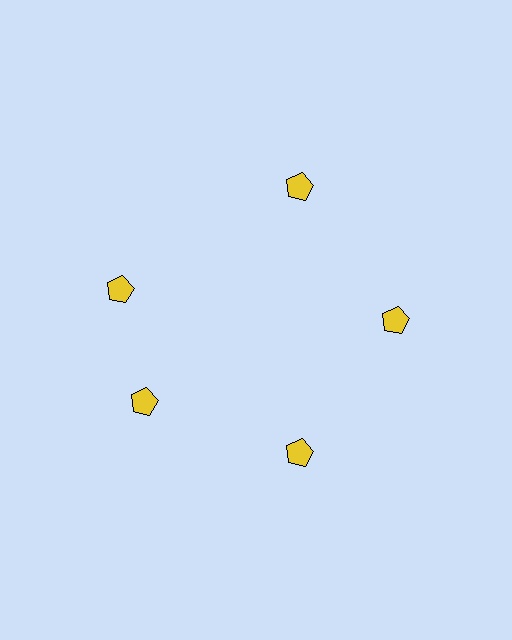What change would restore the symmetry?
The symmetry would be restored by rotating it back into even spacing with its neighbors so that all 5 pentagons sit at equal angles and equal distance from the center.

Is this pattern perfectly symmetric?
No. The 5 yellow pentagons are arranged in a ring, but one element near the 10 o'clock position is rotated out of alignment along the ring, breaking the 5-fold rotational symmetry.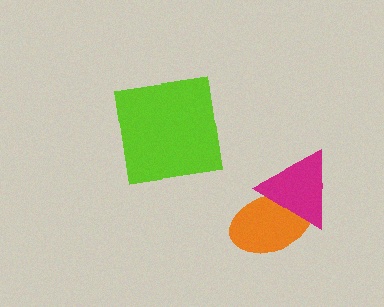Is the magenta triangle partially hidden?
No, no other shape covers it.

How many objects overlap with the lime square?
0 objects overlap with the lime square.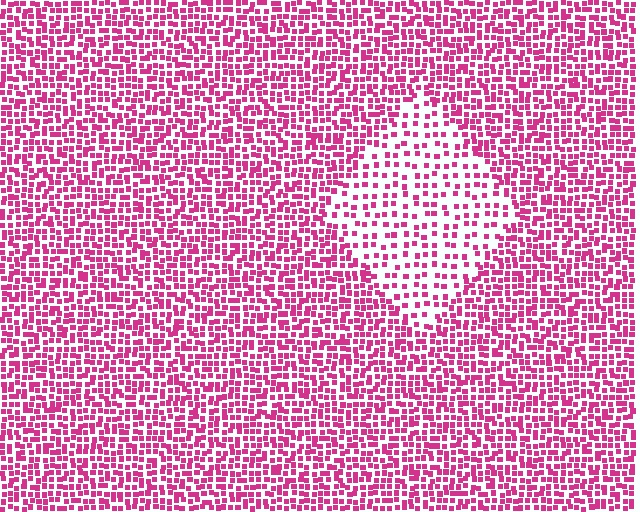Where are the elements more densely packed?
The elements are more densely packed outside the diamond boundary.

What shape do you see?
I see a diamond.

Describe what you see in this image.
The image contains small magenta elements arranged at two different densities. A diamond-shaped region is visible where the elements are less densely packed than the surrounding area.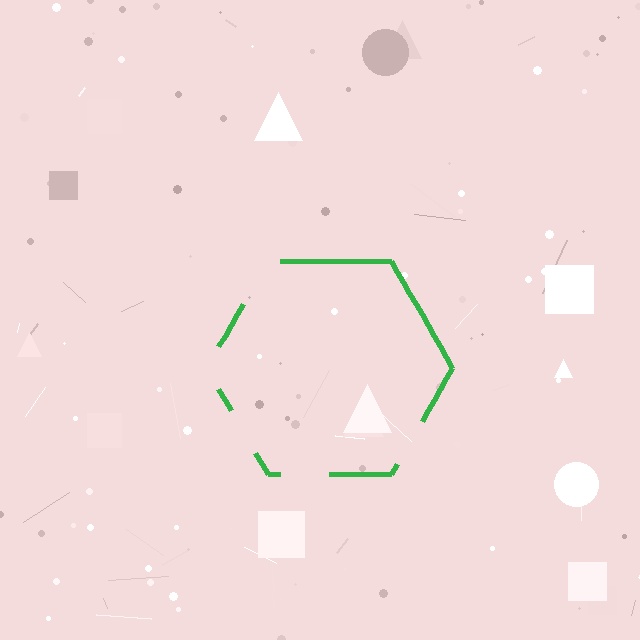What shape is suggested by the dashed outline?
The dashed outline suggests a hexagon.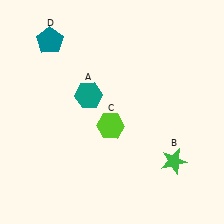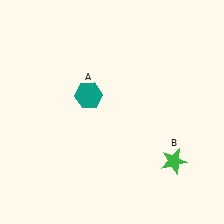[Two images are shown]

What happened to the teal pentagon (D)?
The teal pentagon (D) was removed in Image 2. It was in the top-left area of Image 1.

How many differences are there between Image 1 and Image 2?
There are 2 differences between the two images.